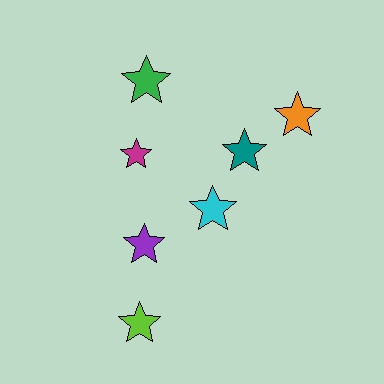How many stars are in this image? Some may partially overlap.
There are 7 stars.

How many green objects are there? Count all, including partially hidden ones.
There is 1 green object.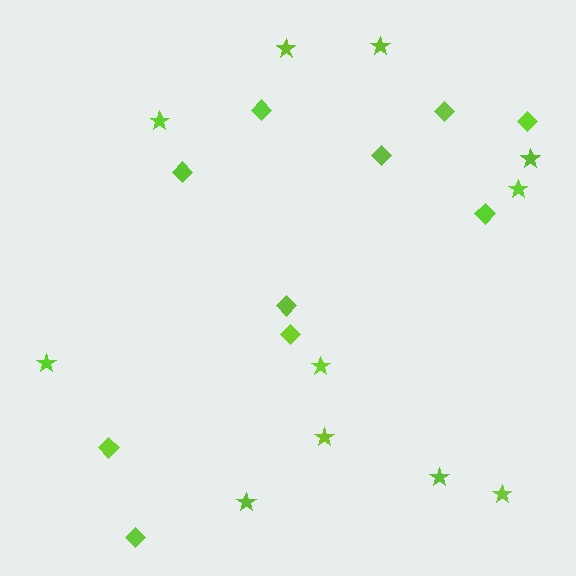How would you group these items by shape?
There are 2 groups: one group of stars (11) and one group of diamonds (10).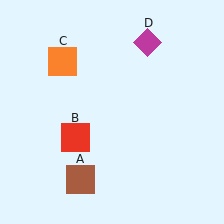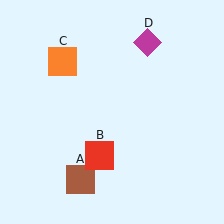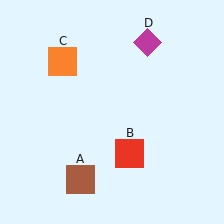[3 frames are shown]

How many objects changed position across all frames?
1 object changed position: red square (object B).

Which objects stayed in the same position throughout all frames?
Brown square (object A) and orange square (object C) and magenta diamond (object D) remained stationary.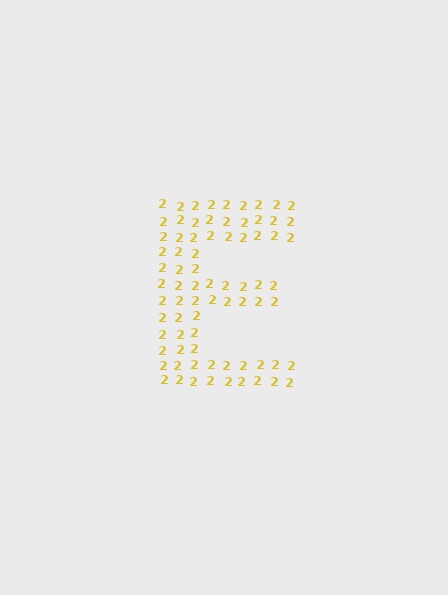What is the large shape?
The large shape is the letter E.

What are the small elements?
The small elements are digit 2's.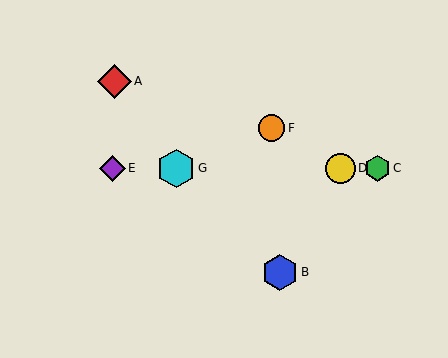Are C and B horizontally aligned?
No, C is at y≈168 and B is at y≈272.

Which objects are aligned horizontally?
Objects C, D, E, G are aligned horizontally.